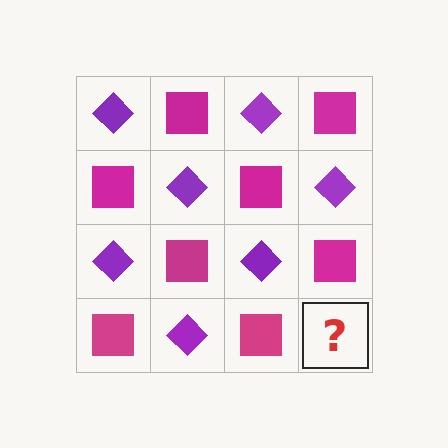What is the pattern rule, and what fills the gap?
The rule is that it alternates purple diamond and magenta square in a checkerboard pattern. The gap should be filled with a purple diamond.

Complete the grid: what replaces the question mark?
The question mark should be replaced with a purple diamond.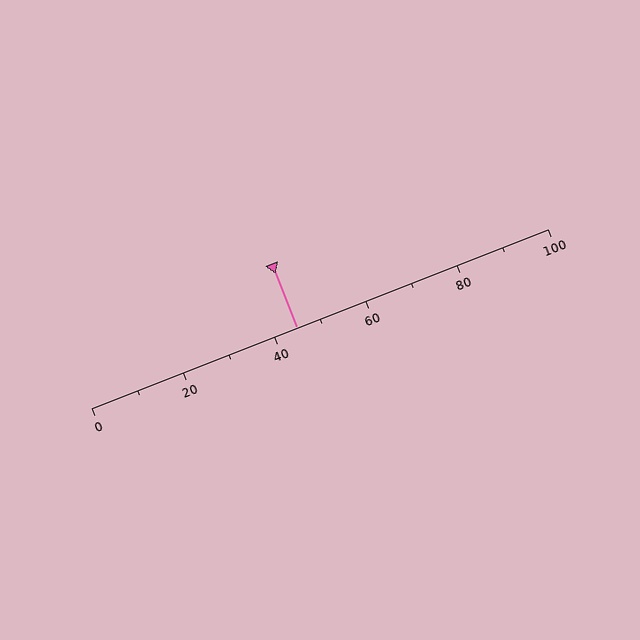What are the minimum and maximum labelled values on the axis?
The axis runs from 0 to 100.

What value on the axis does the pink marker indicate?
The marker indicates approximately 45.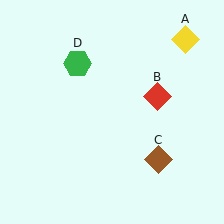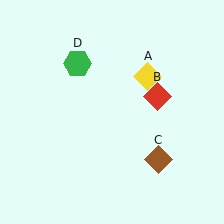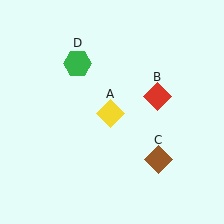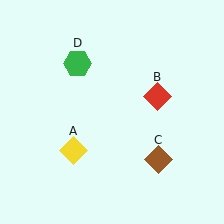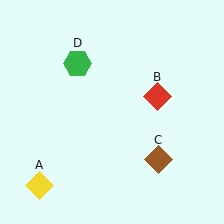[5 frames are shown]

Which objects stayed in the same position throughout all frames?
Red diamond (object B) and brown diamond (object C) and green hexagon (object D) remained stationary.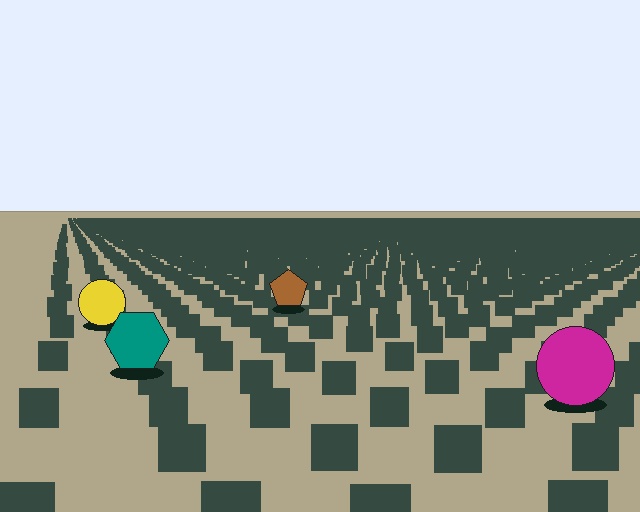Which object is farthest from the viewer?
The brown pentagon is farthest from the viewer. It appears smaller and the ground texture around it is denser.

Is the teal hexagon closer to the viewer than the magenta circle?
No. The magenta circle is closer — you can tell from the texture gradient: the ground texture is coarser near it.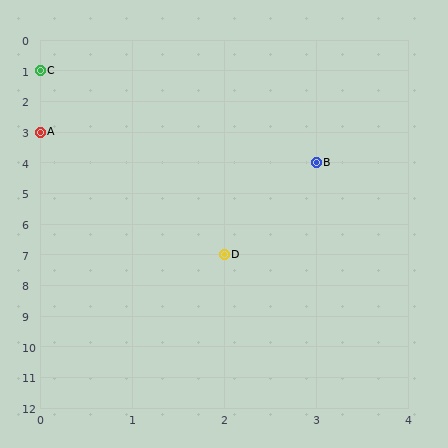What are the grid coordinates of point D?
Point D is at grid coordinates (2, 7).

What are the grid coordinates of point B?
Point B is at grid coordinates (3, 4).